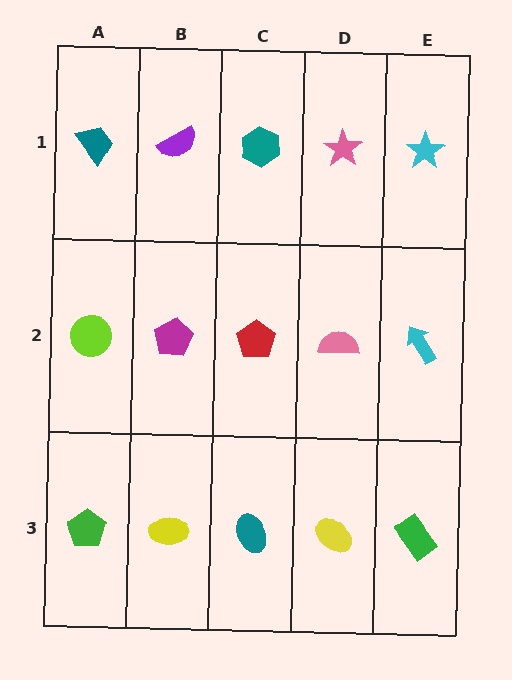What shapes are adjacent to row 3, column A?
A lime circle (row 2, column A), a yellow ellipse (row 3, column B).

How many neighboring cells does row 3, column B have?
3.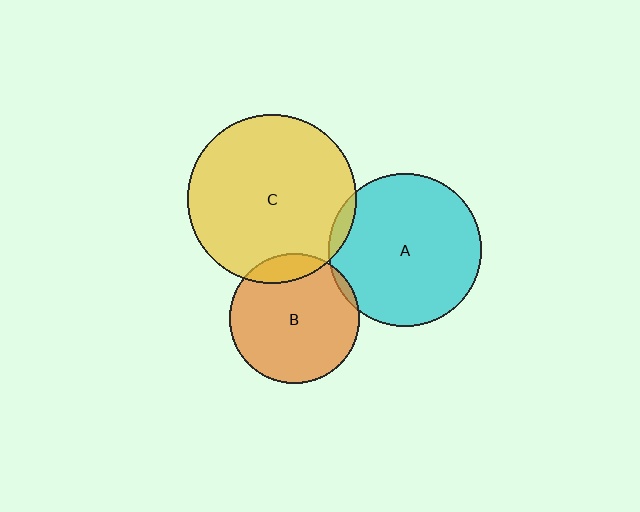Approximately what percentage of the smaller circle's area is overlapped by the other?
Approximately 10%.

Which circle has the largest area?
Circle C (yellow).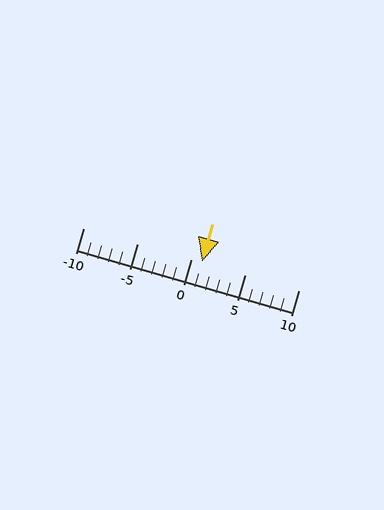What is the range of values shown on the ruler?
The ruler shows values from -10 to 10.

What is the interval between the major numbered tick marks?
The major tick marks are spaced 5 units apart.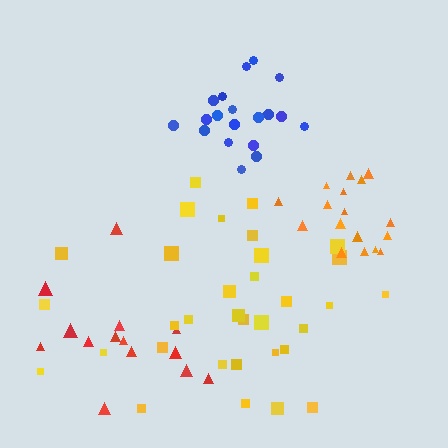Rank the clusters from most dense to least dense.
orange, blue, yellow, red.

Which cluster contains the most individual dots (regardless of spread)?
Yellow (33).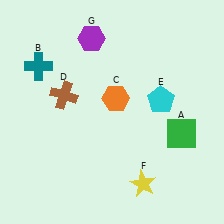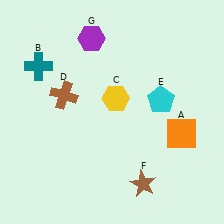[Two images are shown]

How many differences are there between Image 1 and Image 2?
There are 3 differences between the two images.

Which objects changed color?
A changed from green to orange. C changed from orange to yellow. F changed from yellow to brown.